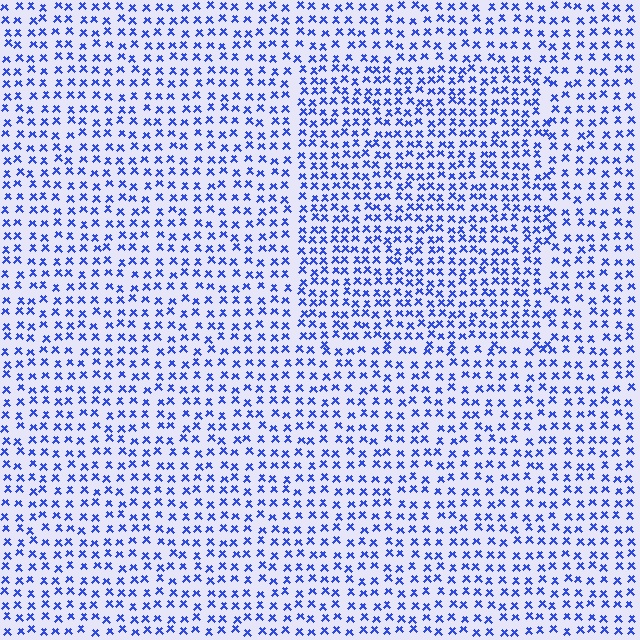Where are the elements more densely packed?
The elements are more densely packed inside the rectangle boundary.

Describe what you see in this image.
The image contains small blue elements arranged at two different densities. A rectangle-shaped region is visible where the elements are more densely packed than the surrounding area.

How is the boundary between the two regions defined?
The boundary is defined by a change in element density (approximately 1.4x ratio). All elements are the same color, size, and shape.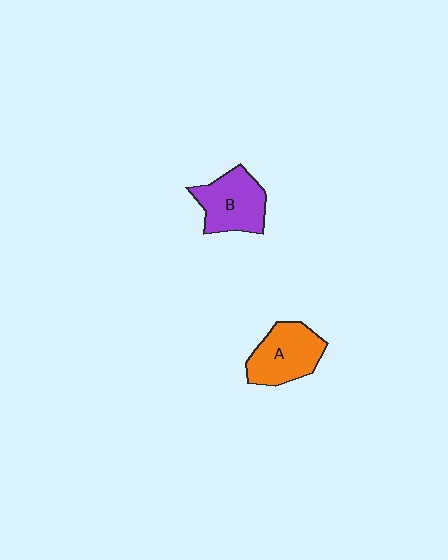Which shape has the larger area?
Shape A (orange).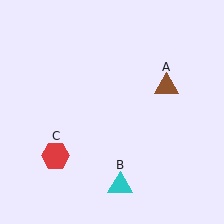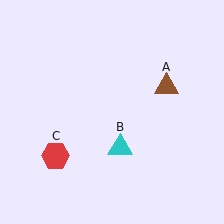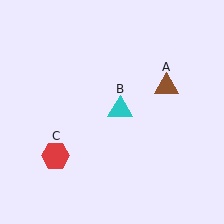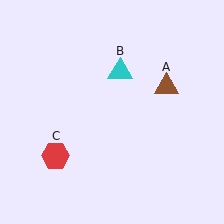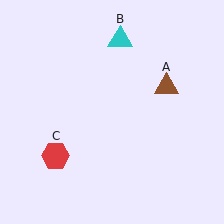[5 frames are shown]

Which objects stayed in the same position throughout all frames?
Brown triangle (object A) and red hexagon (object C) remained stationary.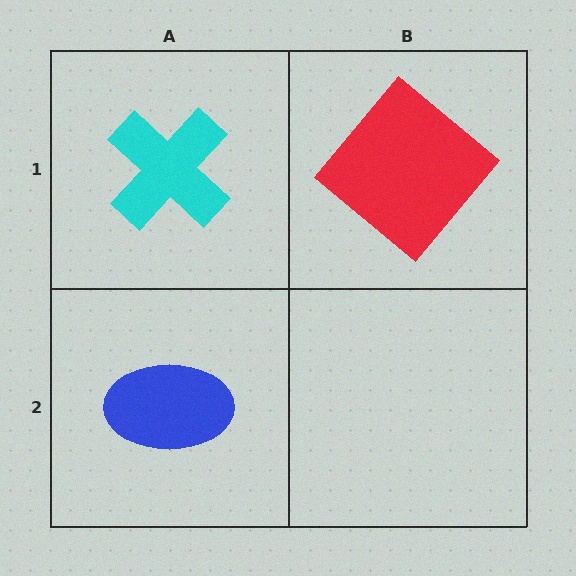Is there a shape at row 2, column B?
No, that cell is empty.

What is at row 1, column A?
A cyan cross.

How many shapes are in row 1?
2 shapes.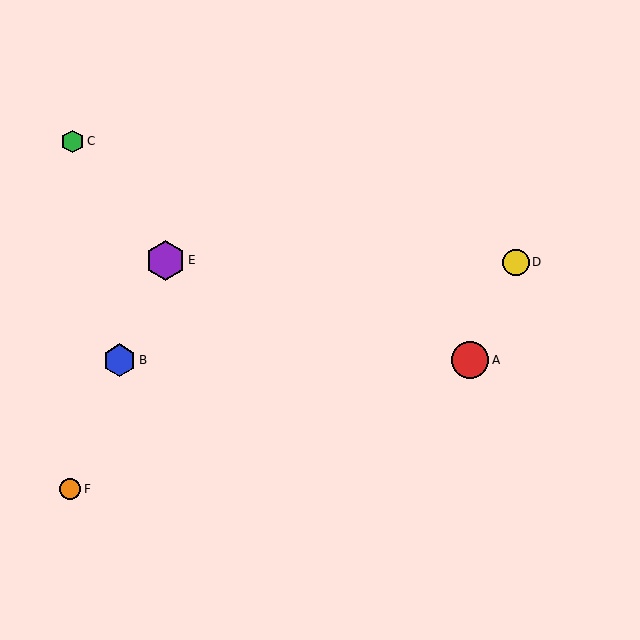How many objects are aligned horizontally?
2 objects (A, B) are aligned horizontally.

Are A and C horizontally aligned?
No, A is at y≈360 and C is at y≈141.